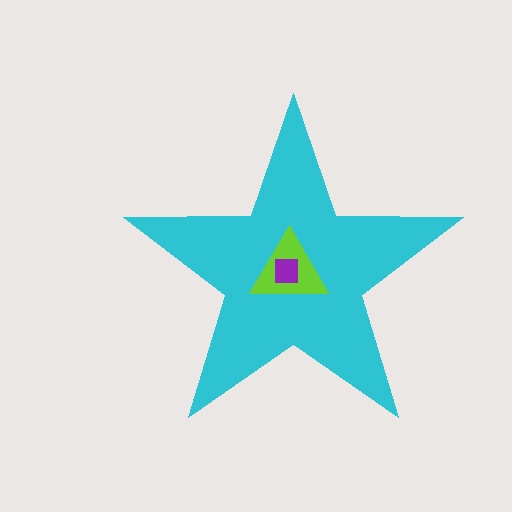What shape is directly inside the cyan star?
The lime triangle.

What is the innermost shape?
The purple square.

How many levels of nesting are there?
3.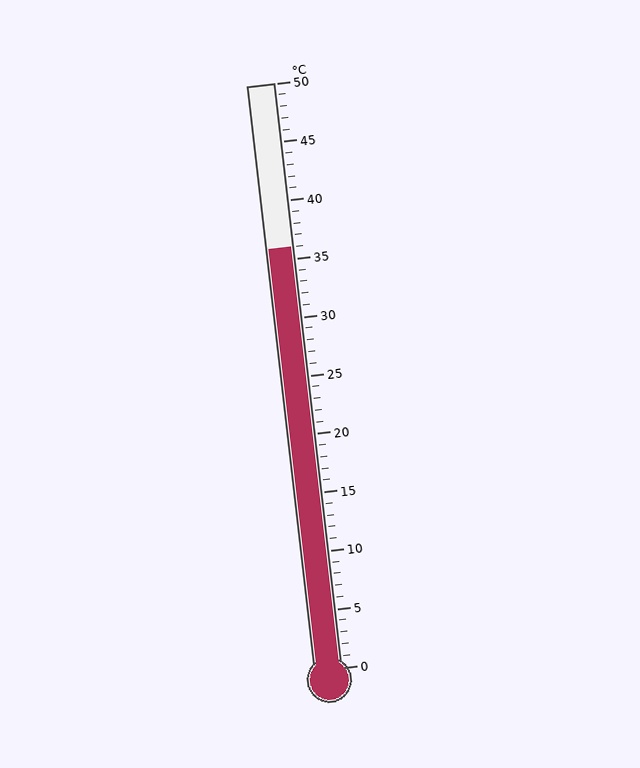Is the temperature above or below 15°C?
The temperature is above 15°C.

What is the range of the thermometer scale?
The thermometer scale ranges from 0°C to 50°C.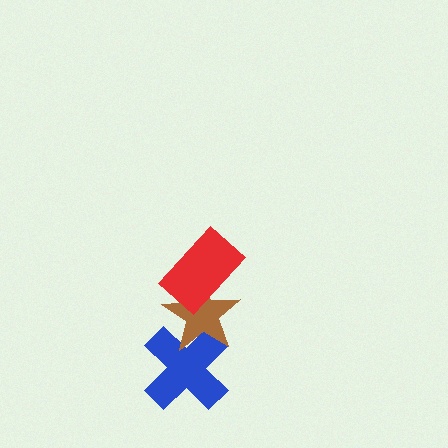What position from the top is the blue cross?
The blue cross is 3rd from the top.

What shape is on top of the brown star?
The red rectangle is on top of the brown star.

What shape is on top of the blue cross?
The brown star is on top of the blue cross.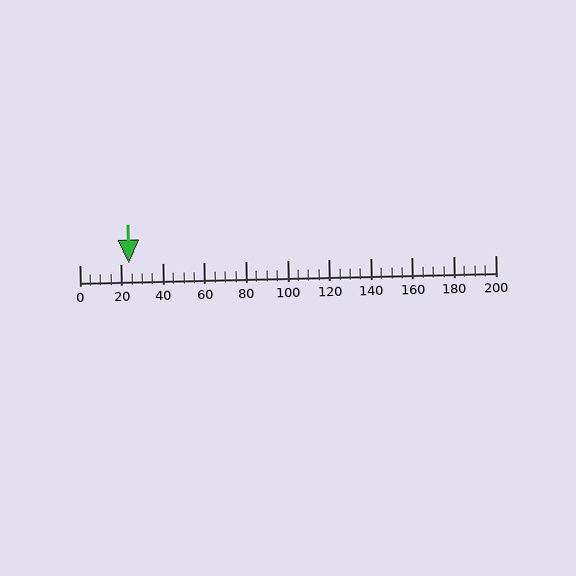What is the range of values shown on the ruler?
The ruler shows values from 0 to 200.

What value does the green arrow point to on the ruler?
The green arrow points to approximately 24.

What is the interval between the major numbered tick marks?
The major tick marks are spaced 20 units apart.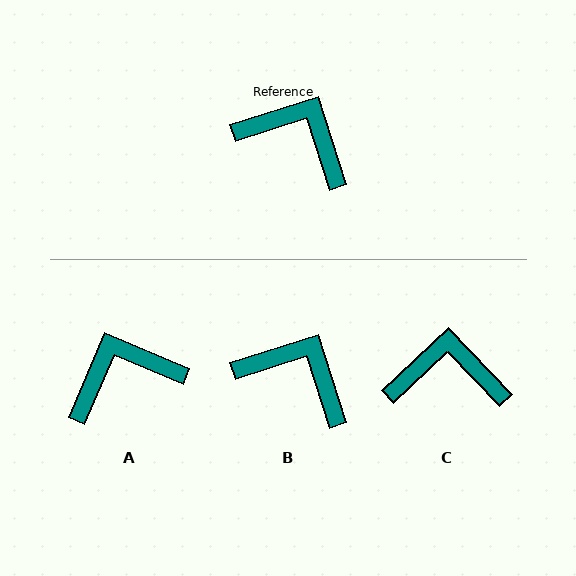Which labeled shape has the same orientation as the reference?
B.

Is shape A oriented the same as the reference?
No, it is off by about 49 degrees.